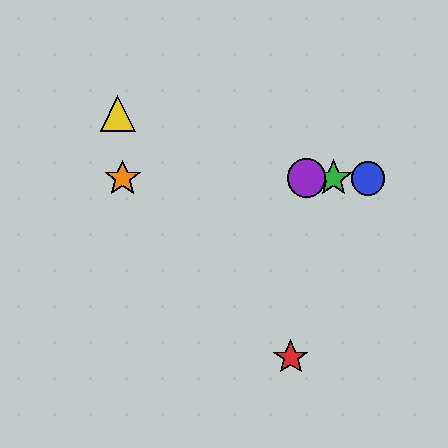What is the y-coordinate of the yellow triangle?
The yellow triangle is at y≈114.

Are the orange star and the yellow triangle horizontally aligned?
No, the orange star is at y≈178 and the yellow triangle is at y≈114.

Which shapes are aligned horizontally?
The blue circle, the green star, the purple circle, the orange star are aligned horizontally.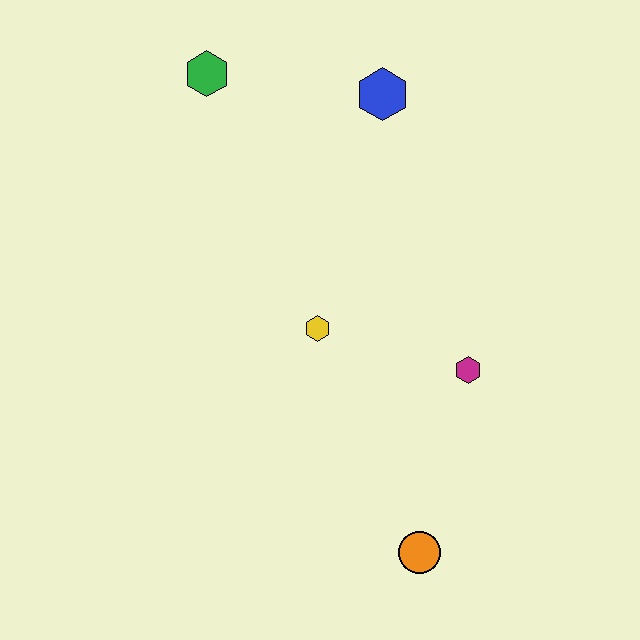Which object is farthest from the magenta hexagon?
The green hexagon is farthest from the magenta hexagon.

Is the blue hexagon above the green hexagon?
No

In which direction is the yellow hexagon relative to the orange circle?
The yellow hexagon is above the orange circle.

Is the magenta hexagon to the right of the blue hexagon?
Yes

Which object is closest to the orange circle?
The magenta hexagon is closest to the orange circle.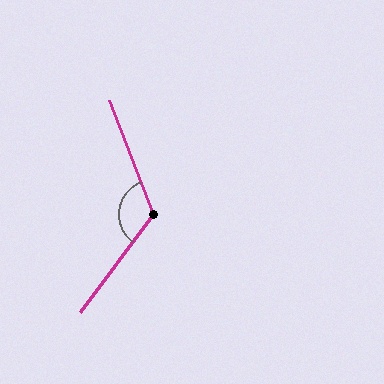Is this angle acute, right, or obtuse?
It is obtuse.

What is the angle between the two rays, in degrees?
Approximately 122 degrees.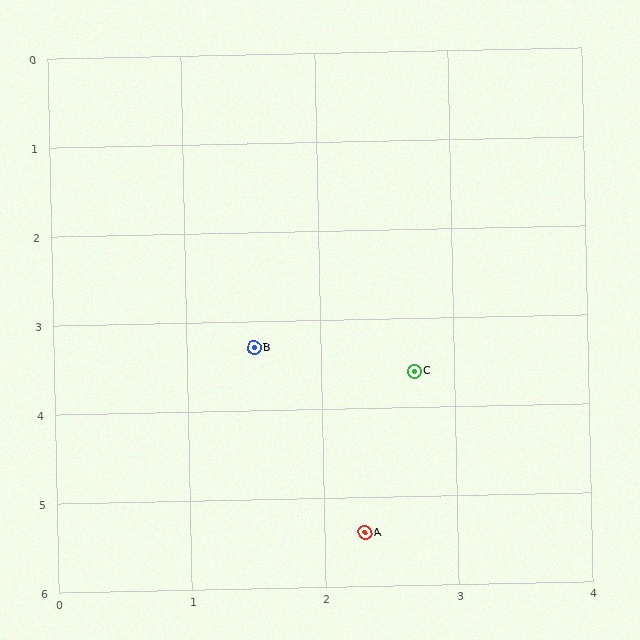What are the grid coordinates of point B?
Point B is at approximately (1.5, 3.3).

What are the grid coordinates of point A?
Point A is at approximately (2.3, 5.4).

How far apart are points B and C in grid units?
Points B and C are about 1.2 grid units apart.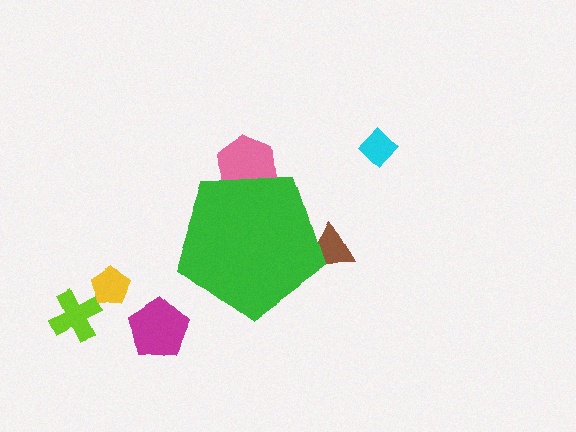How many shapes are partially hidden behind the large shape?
2 shapes are partially hidden.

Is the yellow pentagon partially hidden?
No, the yellow pentagon is fully visible.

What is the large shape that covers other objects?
A green pentagon.